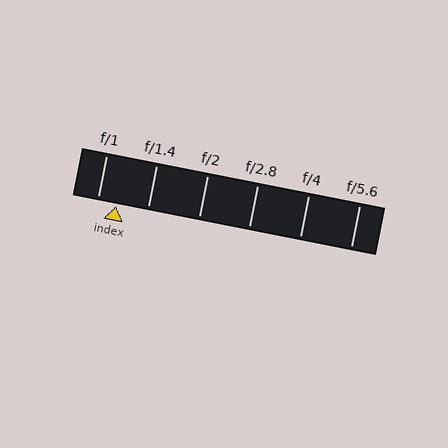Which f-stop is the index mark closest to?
The index mark is closest to f/1.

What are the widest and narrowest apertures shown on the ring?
The widest aperture shown is f/1 and the narrowest is f/5.6.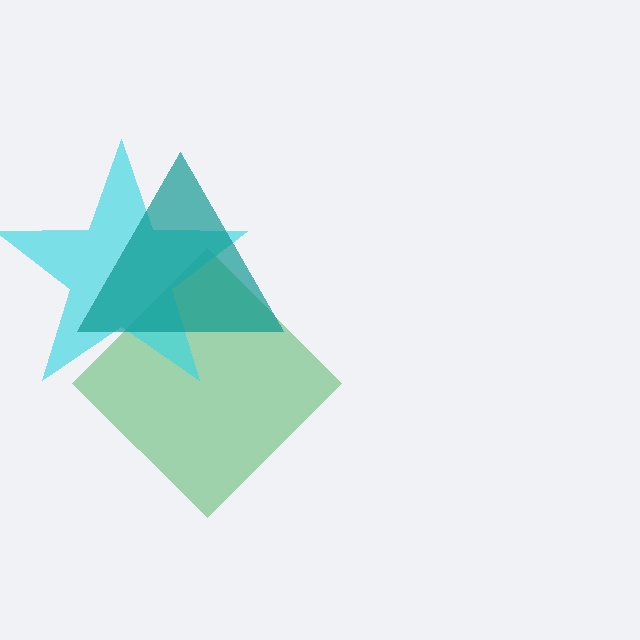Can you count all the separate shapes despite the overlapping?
Yes, there are 3 separate shapes.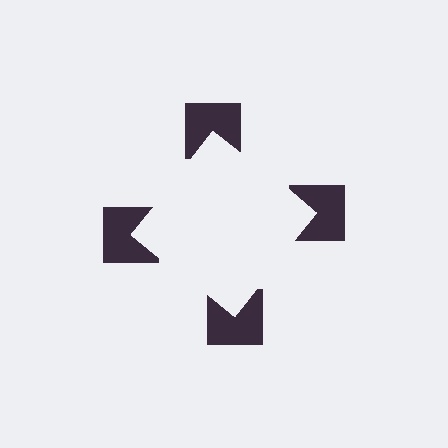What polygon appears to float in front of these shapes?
An illusory square — its edges are inferred from the aligned wedge cuts in the notched squares, not physically drawn.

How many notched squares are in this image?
There are 4 — one at each vertex of the illusory square.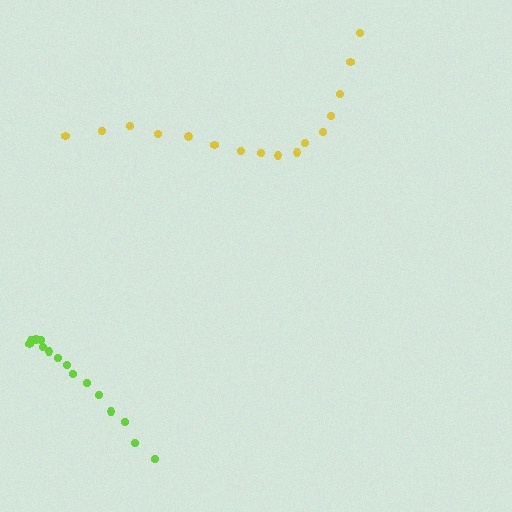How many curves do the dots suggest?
There are 2 distinct paths.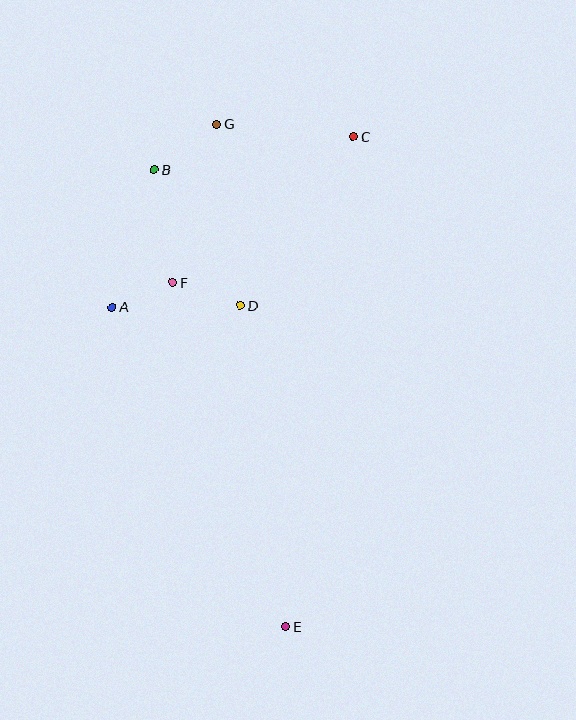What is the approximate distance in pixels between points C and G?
The distance between C and G is approximately 138 pixels.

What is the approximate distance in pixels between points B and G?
The distance between B and G is approximately 77 pixels.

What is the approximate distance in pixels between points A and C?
The distance between A and C is approximately 296 pixels.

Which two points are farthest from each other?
Points E and G are farthest from each other.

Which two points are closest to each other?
Points A and F are closest to each other.